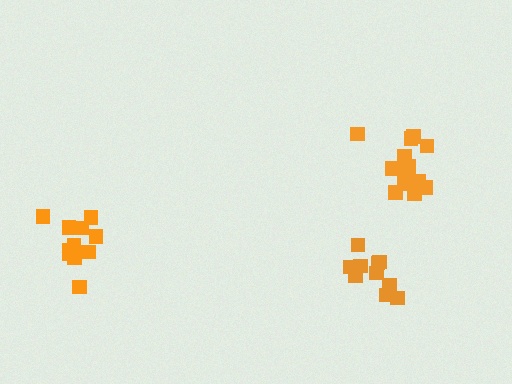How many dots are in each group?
Group 1: 14 dots, Group 2: 11 dots, Group 3: 10 dots (35 total).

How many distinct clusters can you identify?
There are 3 distinct clusters.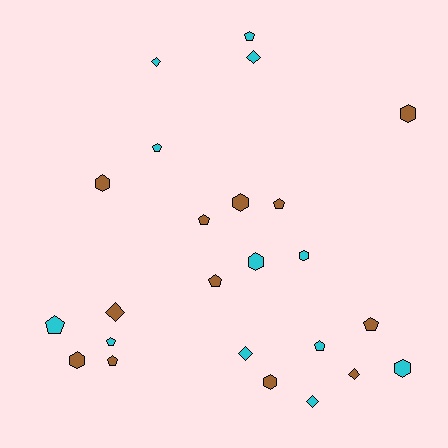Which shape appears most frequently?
Pentagon, with 10 objects.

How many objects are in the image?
There are 24 objects.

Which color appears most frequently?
Brown, with 12 objects.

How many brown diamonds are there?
There are 2 brown diamonds.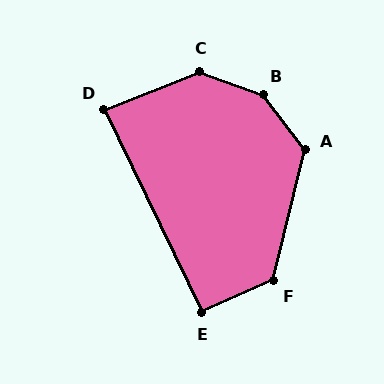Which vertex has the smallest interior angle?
D, at approximately 86 degrees.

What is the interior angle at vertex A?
Approximately 129 degrees (obtuse).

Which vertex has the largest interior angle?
B, at approximately 147 degrees.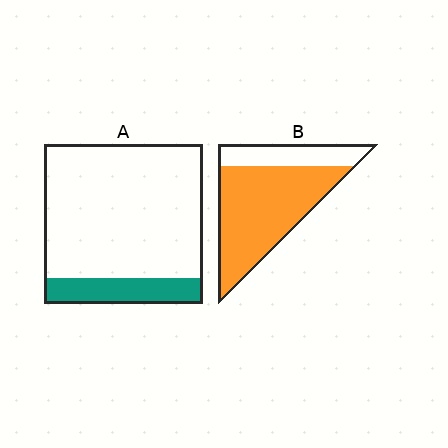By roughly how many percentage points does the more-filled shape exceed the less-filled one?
By roughly 60 percentage points (B over A).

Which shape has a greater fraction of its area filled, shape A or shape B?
Shape B.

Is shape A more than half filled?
No.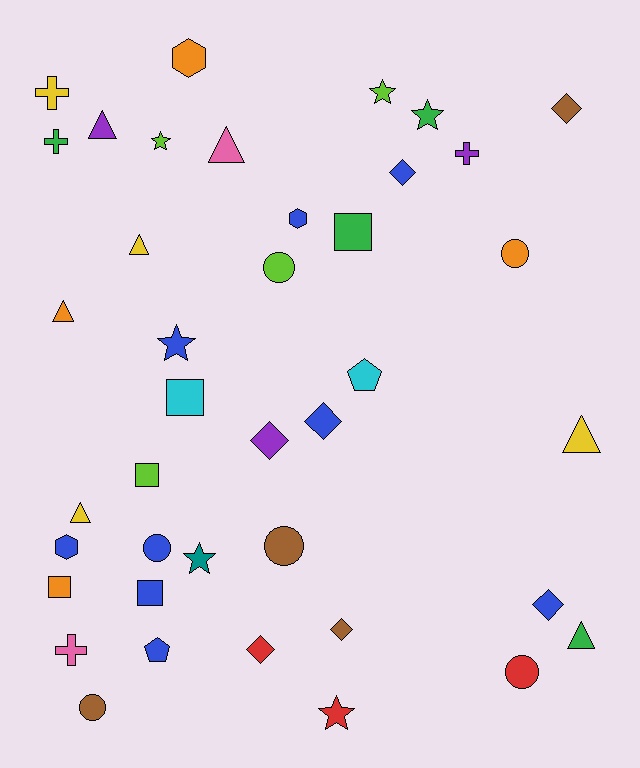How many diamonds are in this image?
There are 7 diamonds.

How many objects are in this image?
There are 40 objects.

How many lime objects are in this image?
There are 4 lime objects.